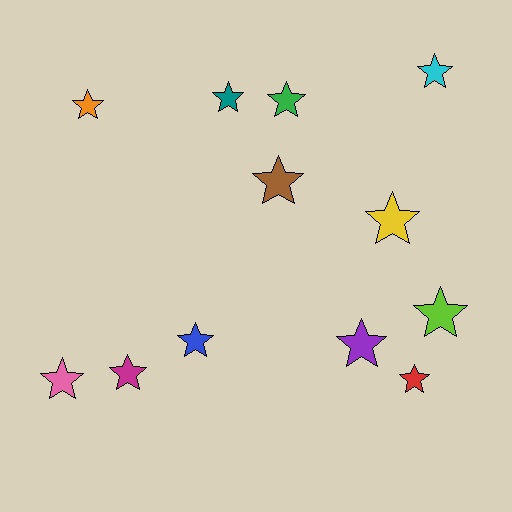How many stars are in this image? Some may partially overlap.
There are 12 stars.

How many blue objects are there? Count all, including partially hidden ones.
There is 1 blue object.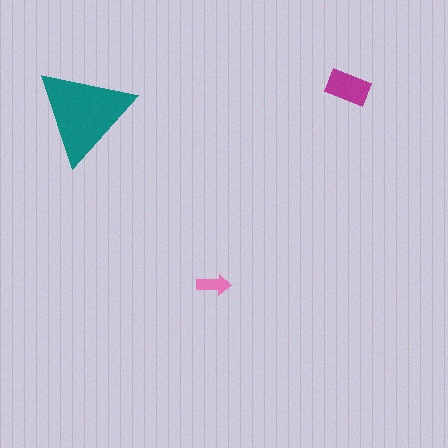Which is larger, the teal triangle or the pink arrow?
The teal triangle.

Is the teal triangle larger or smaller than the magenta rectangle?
Larger.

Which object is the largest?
The teal triangle.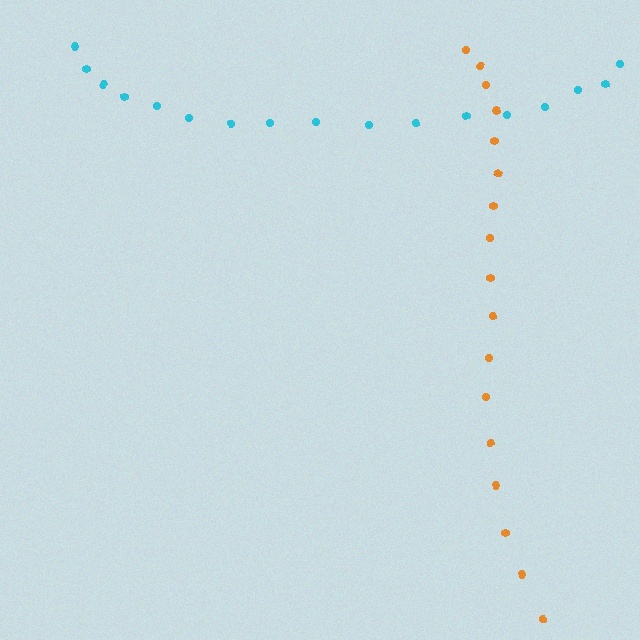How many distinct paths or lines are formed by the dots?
There are 2 distinct paths.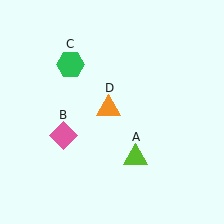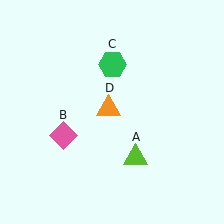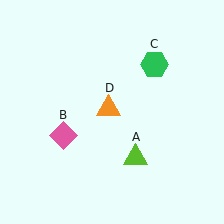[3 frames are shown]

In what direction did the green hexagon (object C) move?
The green hexagon (object C) moved right.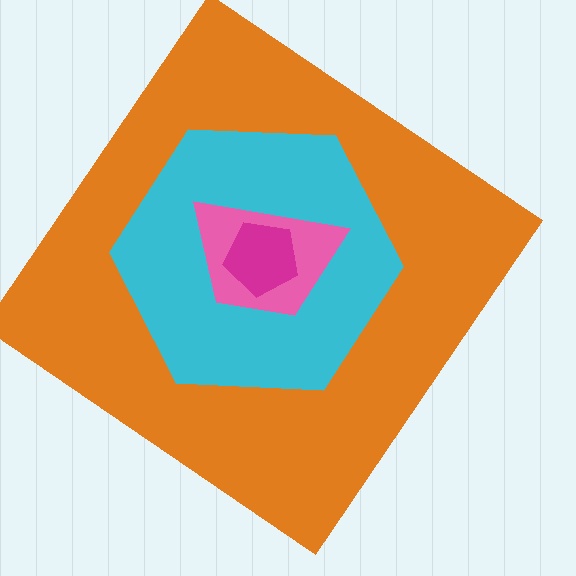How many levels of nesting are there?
4.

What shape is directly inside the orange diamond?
The cyan hexagon.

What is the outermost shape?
The orange diamond.